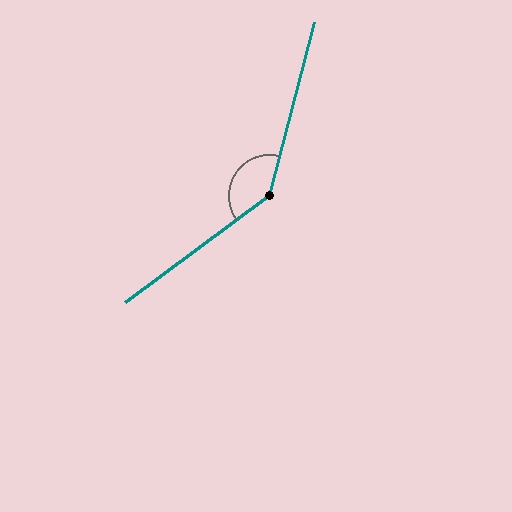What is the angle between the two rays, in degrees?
Approximately 141 degrees.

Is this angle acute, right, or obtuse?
It is obtuse.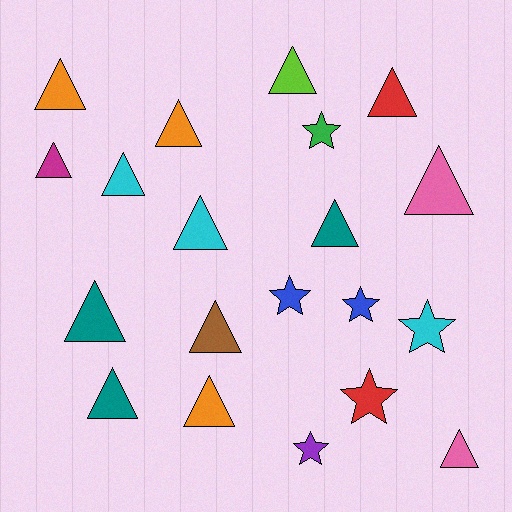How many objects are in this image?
There are 20 objects.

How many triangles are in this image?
There are 14 triangles.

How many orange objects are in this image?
There are 3 orange objects.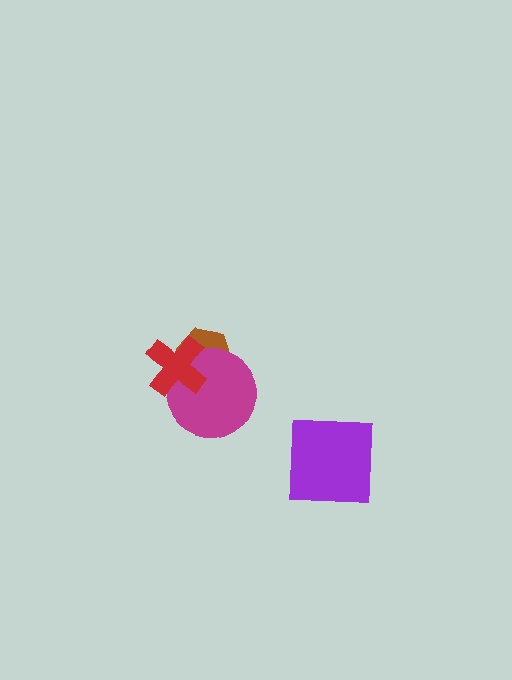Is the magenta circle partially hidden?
Yes, it is partially covered by another shape.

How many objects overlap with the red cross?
2 objects overlap with the red cross.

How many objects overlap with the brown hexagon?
2 objects overlap with the brown hexagon.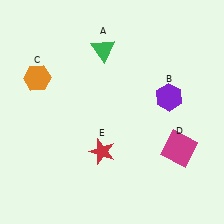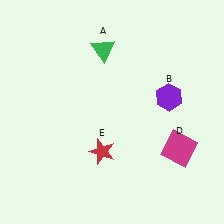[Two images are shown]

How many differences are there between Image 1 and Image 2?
There is 1 difference between the two images.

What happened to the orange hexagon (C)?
The orange hexagon (C) was removed in Image 2. It was in the top-left area of Image 1.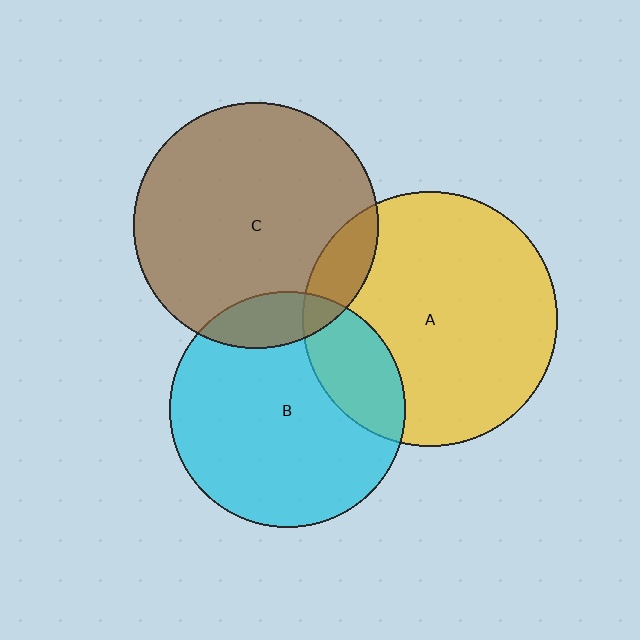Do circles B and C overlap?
Yes.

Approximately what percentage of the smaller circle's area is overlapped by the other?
Approximately 15%.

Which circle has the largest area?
Circle A (yellow).